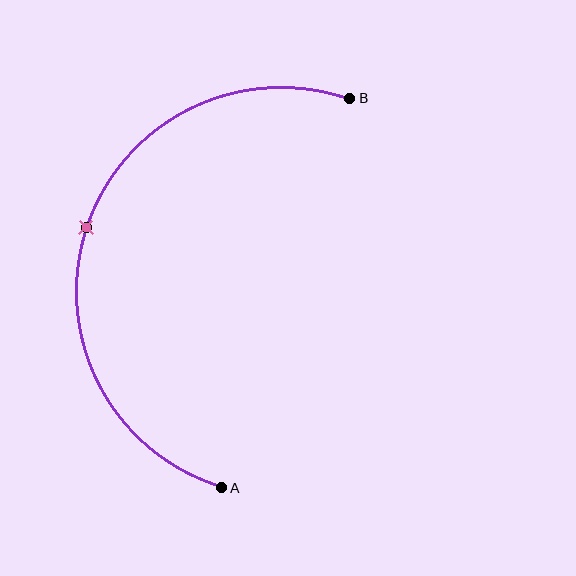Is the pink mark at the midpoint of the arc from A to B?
Yes. The pink mark lies on the arc at equal arc-length from both A and B — it is the arc midpoint.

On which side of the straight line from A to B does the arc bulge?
The arc bulges to the left of the straight line connecting A and B.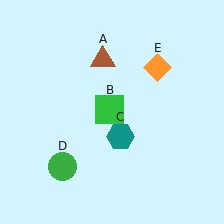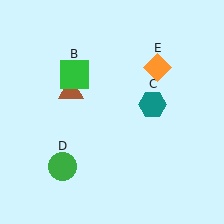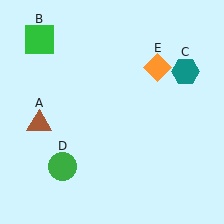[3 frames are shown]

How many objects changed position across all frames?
3 objects changed position: brown triangle (object A), green square (object B), teal hexagon (object C).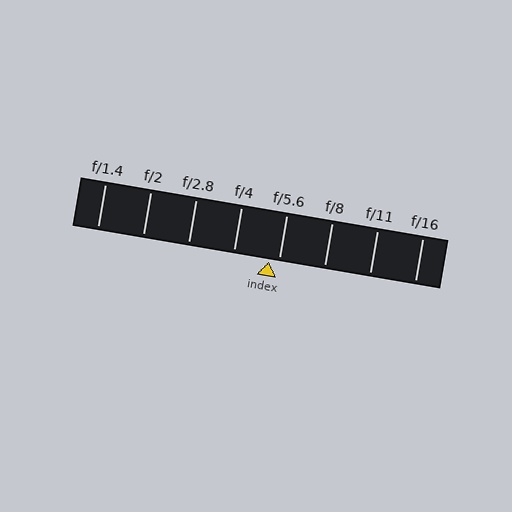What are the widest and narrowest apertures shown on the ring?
The widest aperture shown is f/1.4 and the narrowest is f/16.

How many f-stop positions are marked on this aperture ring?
There are 8 f-stop positions marked.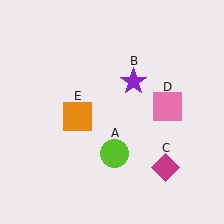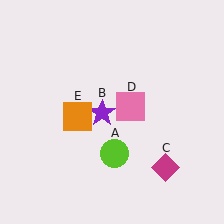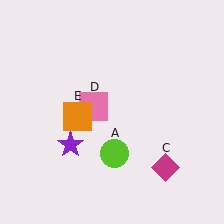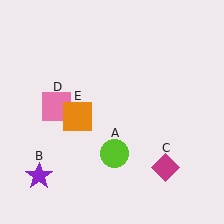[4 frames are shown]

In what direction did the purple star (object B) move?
The purple star (object B) moved down and to the left.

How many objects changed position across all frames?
2 objects changed position: purple star (object B), pink square (object D).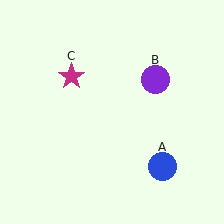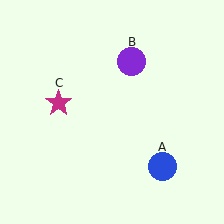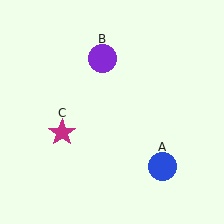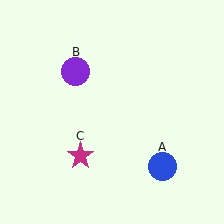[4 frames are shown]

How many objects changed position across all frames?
2 objects changed position: purple circle (object B), magenta star (object C).